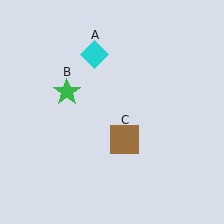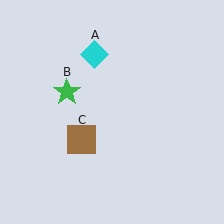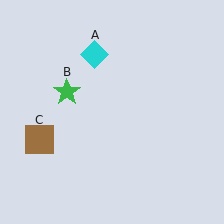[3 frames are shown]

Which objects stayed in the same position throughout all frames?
Cyan diamond (object A) and green star (object B) remained stationary.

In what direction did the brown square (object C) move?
The brown square (object C) moved left.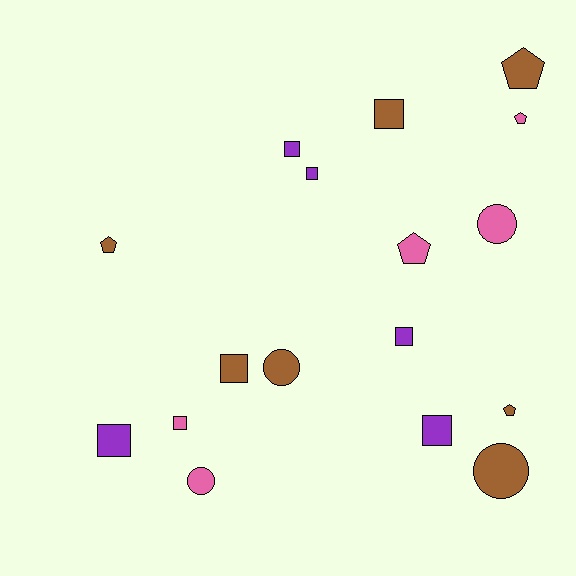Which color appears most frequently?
Brown, with 7 objects.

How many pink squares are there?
There is 1 pink square.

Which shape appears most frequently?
Square, with 8 objects.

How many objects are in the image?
There are 17 objects.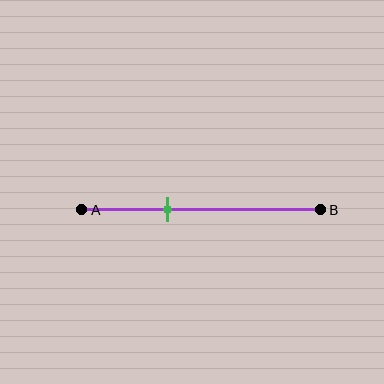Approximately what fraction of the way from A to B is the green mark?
The green mark is approximately 35% of the way from A to B.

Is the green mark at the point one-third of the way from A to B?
Yes, the mark is approximately at the one-third point.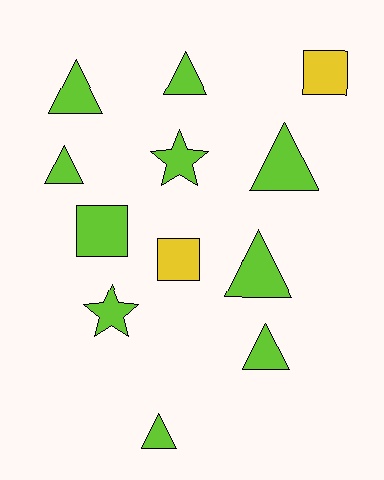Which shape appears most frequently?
Triangle, with 7 objects.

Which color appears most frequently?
Lime, with 10 objects.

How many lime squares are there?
There is 1 lime square.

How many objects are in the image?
There are 12 objects.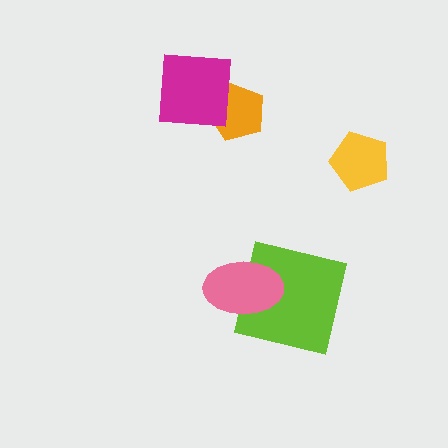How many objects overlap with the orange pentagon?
1 object overlaps with the orange pentagon.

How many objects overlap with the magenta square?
1 object overlaps with the magenta square.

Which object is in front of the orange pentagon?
The magenta square is in front of the orange pentagon.